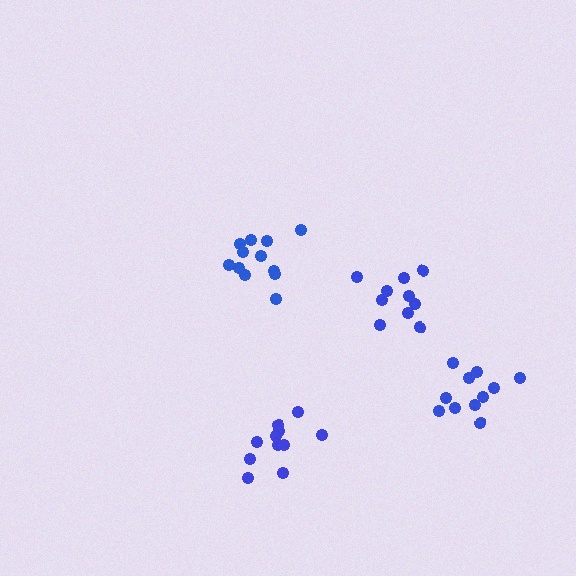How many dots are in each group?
Group 1: 12 dots, Group 2: 12 dots, Group 3: 11 dots, Group 4: 10 dots (45 total).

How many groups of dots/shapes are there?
There are 4 groups.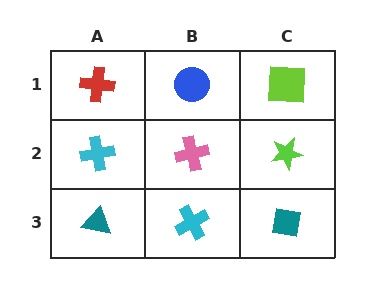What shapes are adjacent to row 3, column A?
A cyan cross (row 2, column A), a cyan cross (row 3, column B).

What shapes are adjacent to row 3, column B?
A pink cross (row 2, column B), a teal triangle (row 3, column A), a teal square (row 3, column C).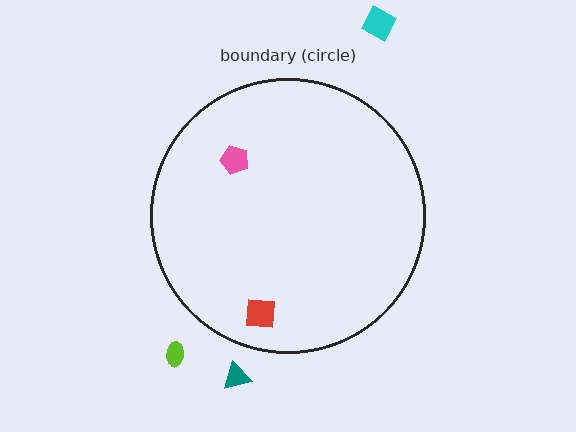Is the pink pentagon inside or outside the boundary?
Inside.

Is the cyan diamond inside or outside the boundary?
Outside.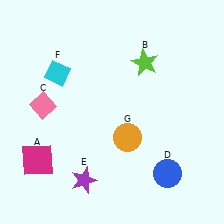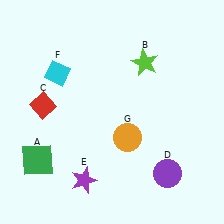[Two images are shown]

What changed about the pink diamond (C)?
In Image 1, C is pink. In Image 2, it changed to red.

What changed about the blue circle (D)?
In Image 1, D is blue. In Image 2, it changed to purple.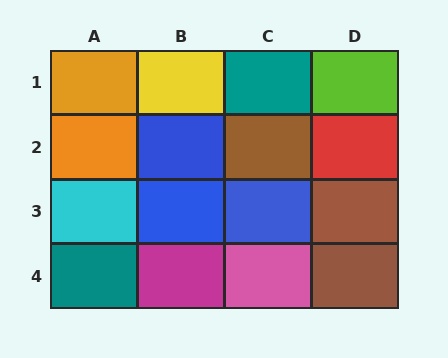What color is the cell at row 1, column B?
Yellow.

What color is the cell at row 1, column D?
Lime.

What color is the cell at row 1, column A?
Orange.